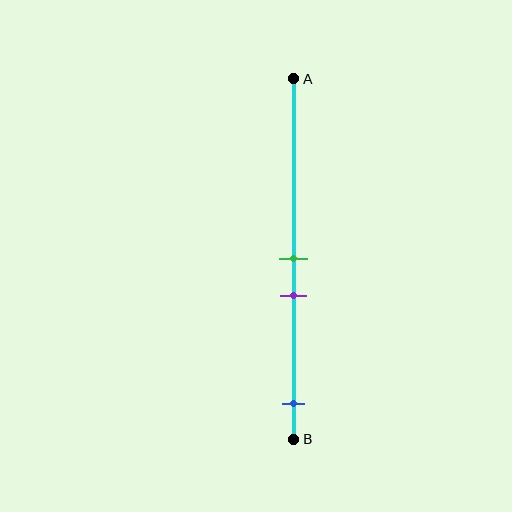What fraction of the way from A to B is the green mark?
The green mark is approximately 50% (0.5) of the way from A to B.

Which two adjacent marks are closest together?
The green and purple marks are the closest adjacent pair.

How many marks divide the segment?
There are 3 marks dividing the segment.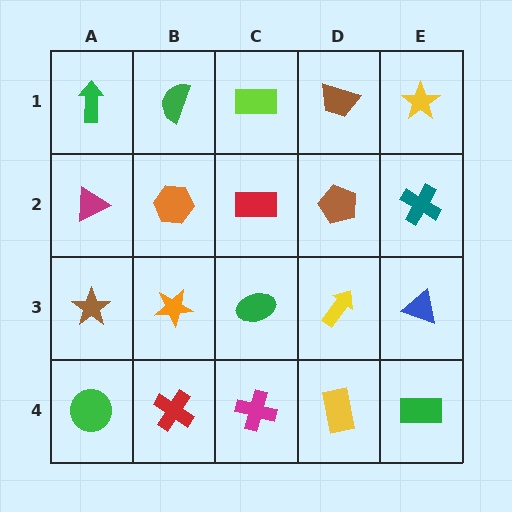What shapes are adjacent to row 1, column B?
An orange hexagon (row 2, column B), a green arrow (row 1, column A), a lime rectangle (row 1, column C).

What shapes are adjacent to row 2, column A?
A green arrow (row 1, column A), a brown star (row 3, column A), an orange hexagon (row 2, column B).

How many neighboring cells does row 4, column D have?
3.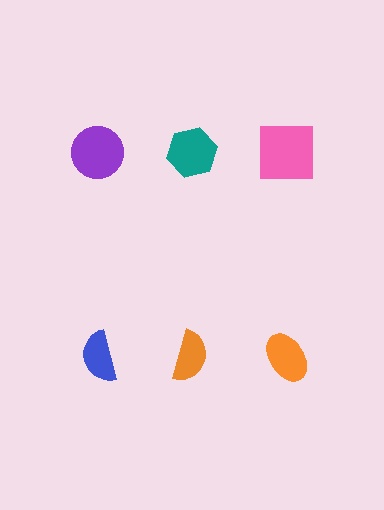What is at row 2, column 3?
An orange ellipse.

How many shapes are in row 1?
3 shapes.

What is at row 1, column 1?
A purple circle.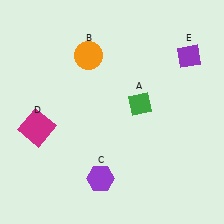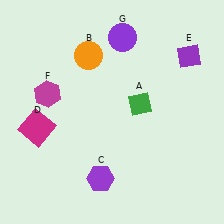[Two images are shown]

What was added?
A magenta hexagon (F), a purple circle (G) were added in Image 2.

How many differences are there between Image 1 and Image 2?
There are 2 differences between the two images.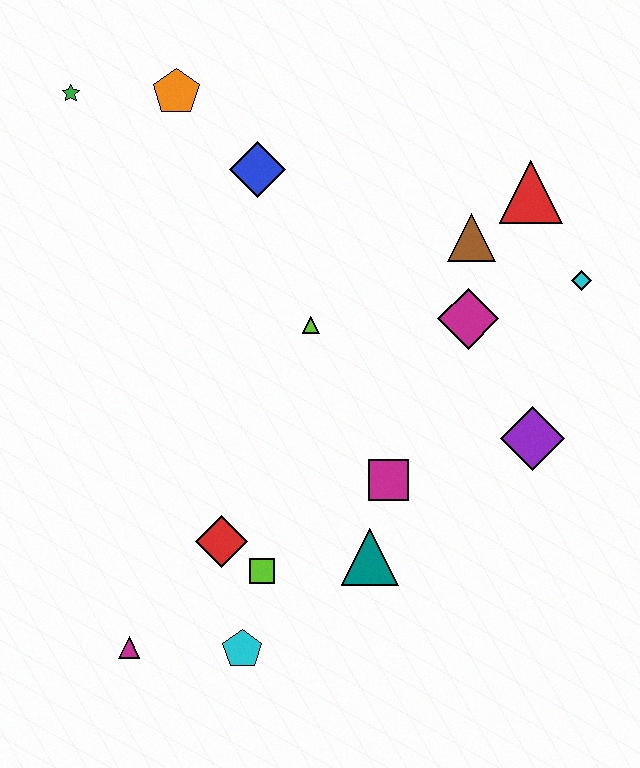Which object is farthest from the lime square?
The green star is farthest from the lime square.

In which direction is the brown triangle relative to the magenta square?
The brown triangle is above the magenta square.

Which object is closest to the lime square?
The red diamond is closest to the lime square.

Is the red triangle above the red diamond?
Yes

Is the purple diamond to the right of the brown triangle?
Yes